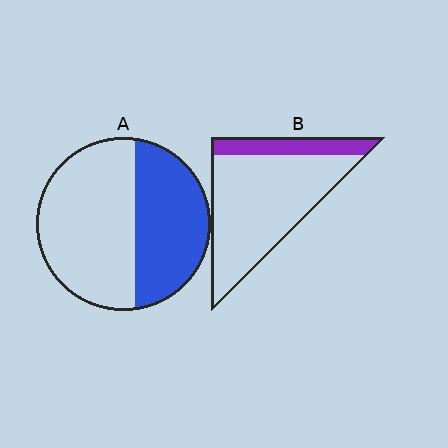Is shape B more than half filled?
No.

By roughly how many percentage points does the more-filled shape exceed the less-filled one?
By roughly 20 percentage points (A over B).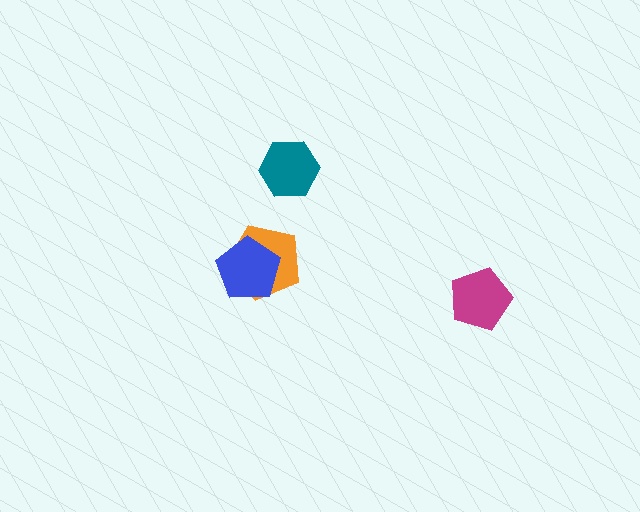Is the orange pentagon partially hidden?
Yes, it is partially covered by another shape.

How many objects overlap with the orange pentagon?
1 object overlaps with the orange pentagon.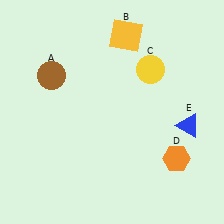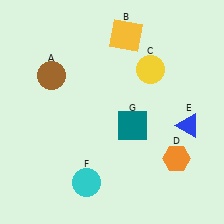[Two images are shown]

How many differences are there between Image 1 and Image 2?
There are 2 differences between the two images.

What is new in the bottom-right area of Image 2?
A teal square (G) was added in the bottom-right area of Image 2.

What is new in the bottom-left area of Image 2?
A cyan circle (F) was added in the bottom-left area of Image 2.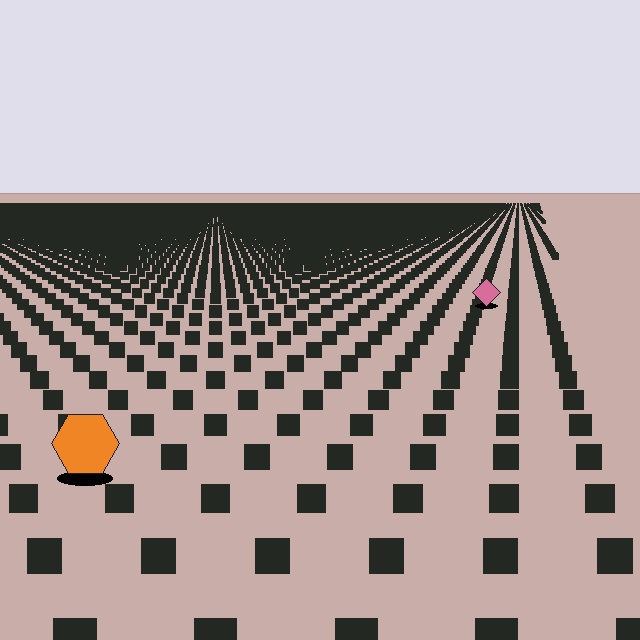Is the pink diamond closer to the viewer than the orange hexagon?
No. The orange hexagon is closer — you can tell from the texture gradient: the ground texture is coarser near it.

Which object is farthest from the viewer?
The pink diamond is farthest from the viewer. It appears smaller and the ground texture around it is denser.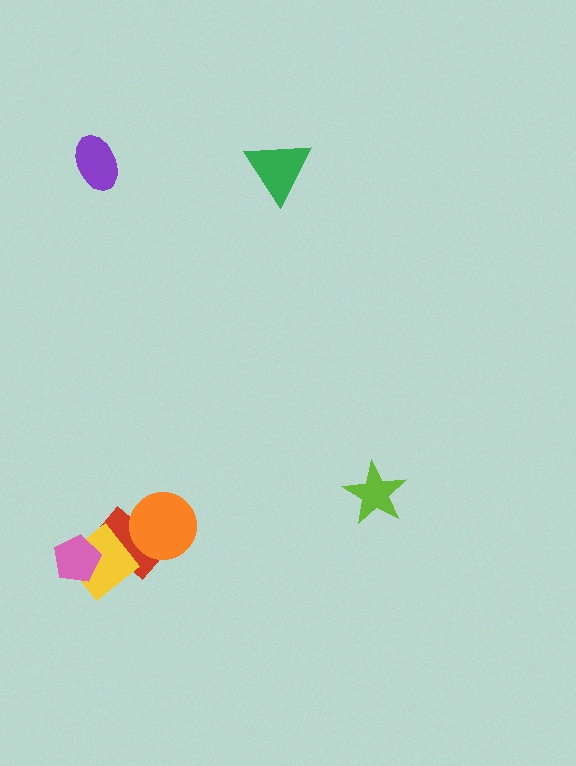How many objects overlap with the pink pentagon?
1 object overlaps with the pink pentagon.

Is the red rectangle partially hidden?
Yes, it is partially covered by another shape.